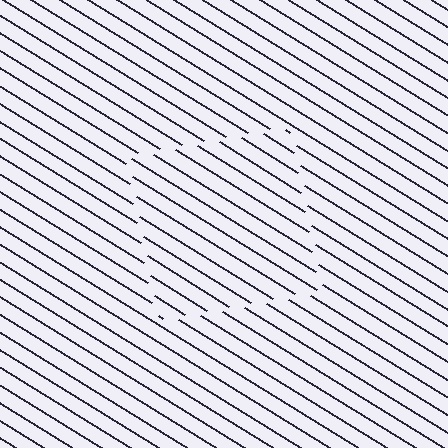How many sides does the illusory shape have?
4 sides — the line-ends trace a square.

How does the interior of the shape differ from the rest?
The interior of the shape contains the same grating, shifted by half a period — the contour is defined by the phase discontinuity where line-ends from the inner and outer gratings abut.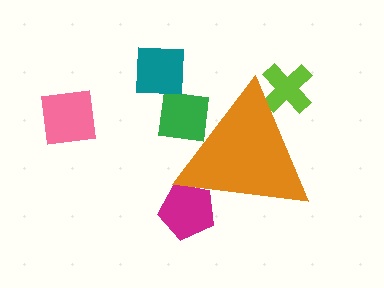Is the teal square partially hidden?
No, the teal square is fully visible.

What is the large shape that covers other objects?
An orange triangle.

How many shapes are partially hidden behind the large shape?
3 shapes are partially hidden.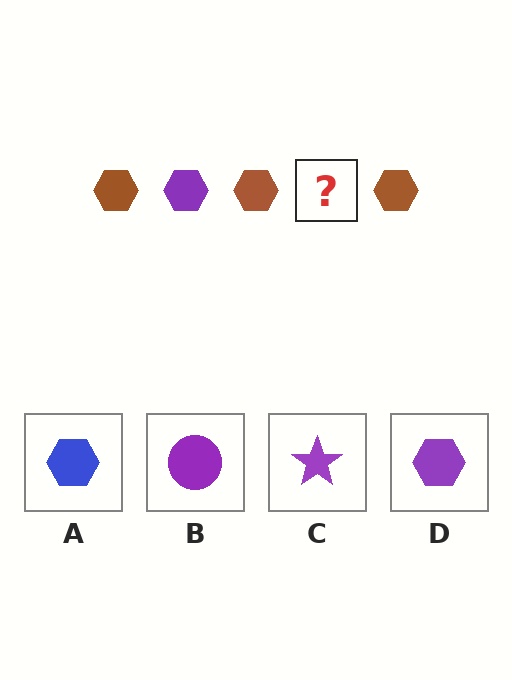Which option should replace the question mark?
Option D.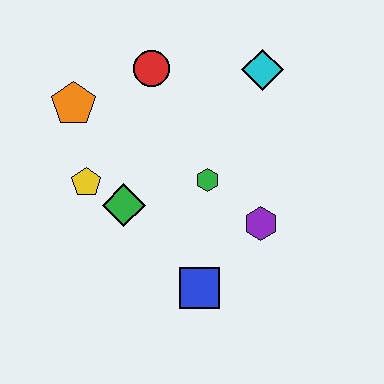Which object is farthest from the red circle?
The blue square is farthest from the red circle.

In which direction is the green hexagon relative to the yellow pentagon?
The green hexagon is to the right of the yellow pentagon.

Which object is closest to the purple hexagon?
The green hexagon is closest to the purple hexagon.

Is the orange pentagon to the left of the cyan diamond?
Yes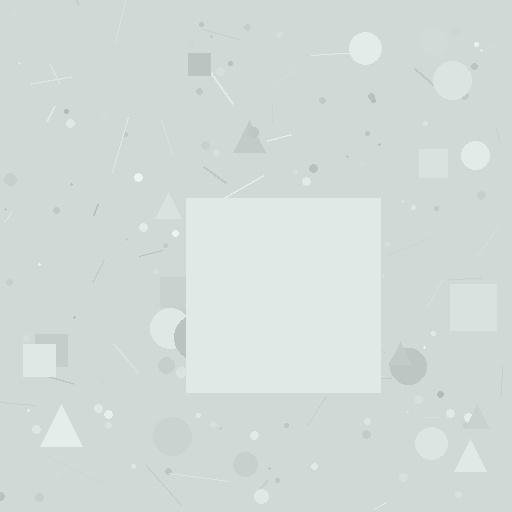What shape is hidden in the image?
A square is hidden in the image.